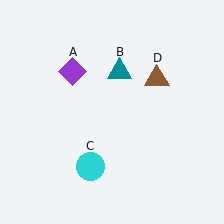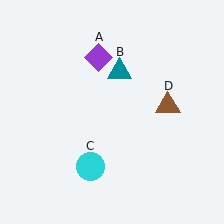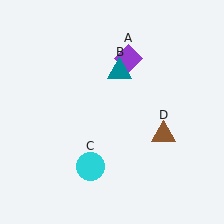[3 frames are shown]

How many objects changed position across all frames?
2 objects changed position: purple diamond (object A), brown triangle (object D).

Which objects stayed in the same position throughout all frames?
Teal triangle (object B) and cyan circle (object C) remained stationary.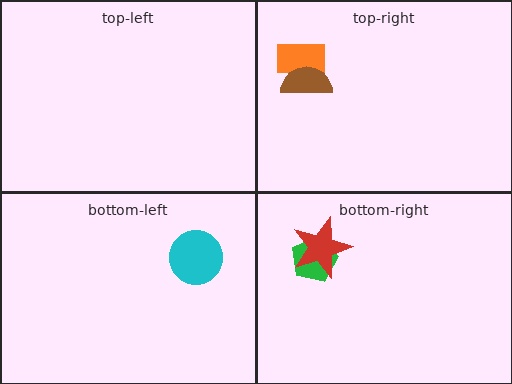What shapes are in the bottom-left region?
The cyan circle.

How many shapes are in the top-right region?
2.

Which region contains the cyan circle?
The bottom-left region.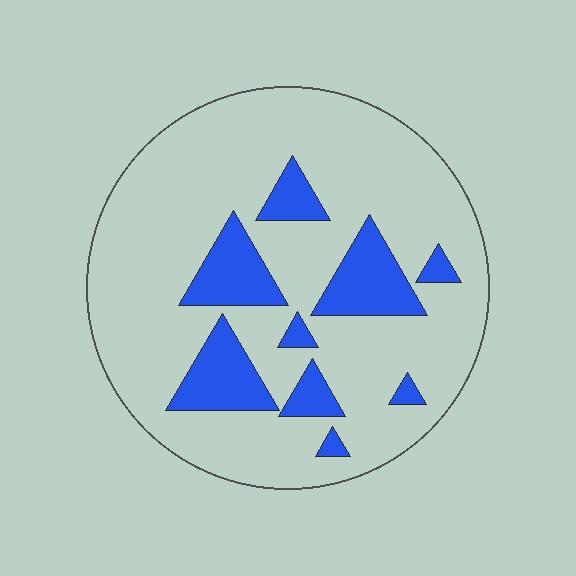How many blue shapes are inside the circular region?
9.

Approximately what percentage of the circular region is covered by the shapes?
Approximately 20%.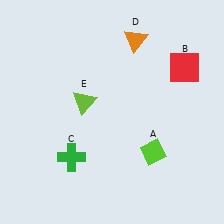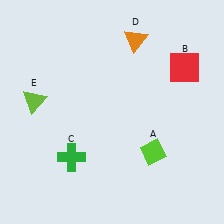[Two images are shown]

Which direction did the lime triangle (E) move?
The lime triangle (E) moved left.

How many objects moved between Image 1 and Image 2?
1 object moved between the two images.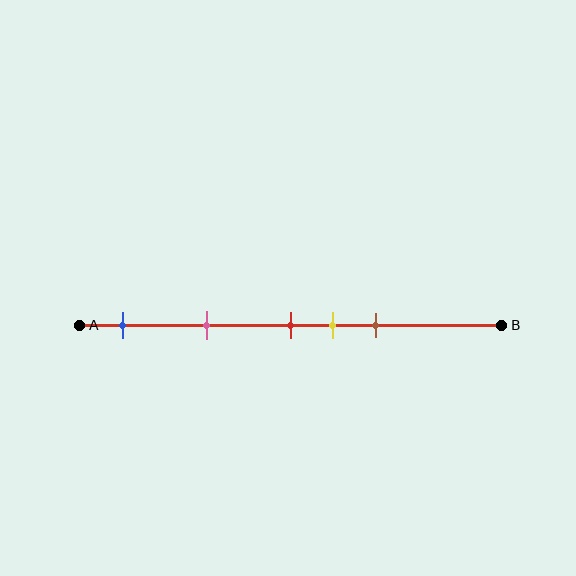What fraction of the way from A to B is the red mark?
The red mark is approximately 50% (0.5) of the way from A to B.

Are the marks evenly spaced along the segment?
No, the marks are not evenly spaced.